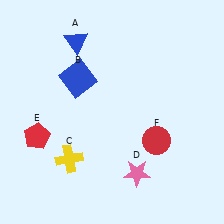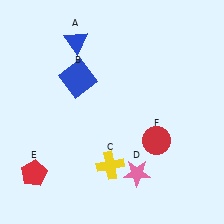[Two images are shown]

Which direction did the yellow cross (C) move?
The yellow cross (C) moved right.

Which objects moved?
The objects that moved are: the yellow cross (C), the red pentagon (E).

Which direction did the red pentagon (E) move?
The red pentagon (E) moved down.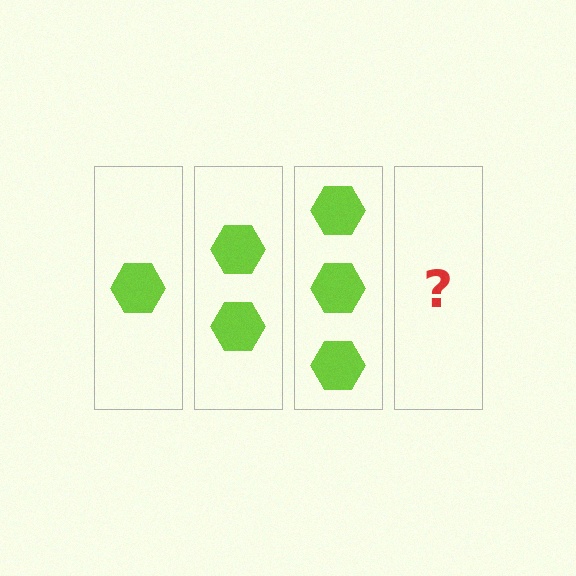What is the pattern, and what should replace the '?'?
The pattern is that each step adds one more hexagon. The '?' should be 4 hexagons.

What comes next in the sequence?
The next element should be 4 hexagons.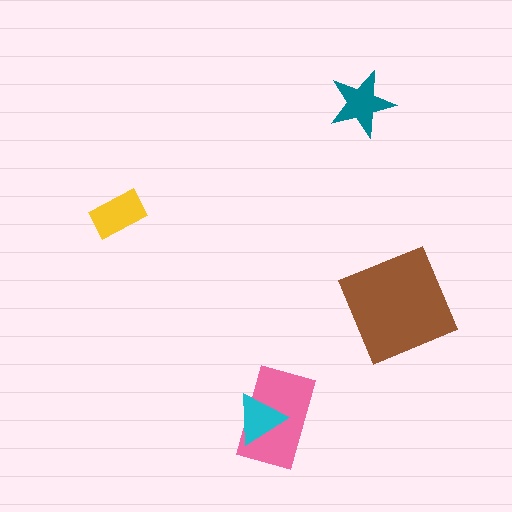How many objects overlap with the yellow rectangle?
0 objects overlap with the yellow rectangle.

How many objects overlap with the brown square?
0 objects overlap with the brown square.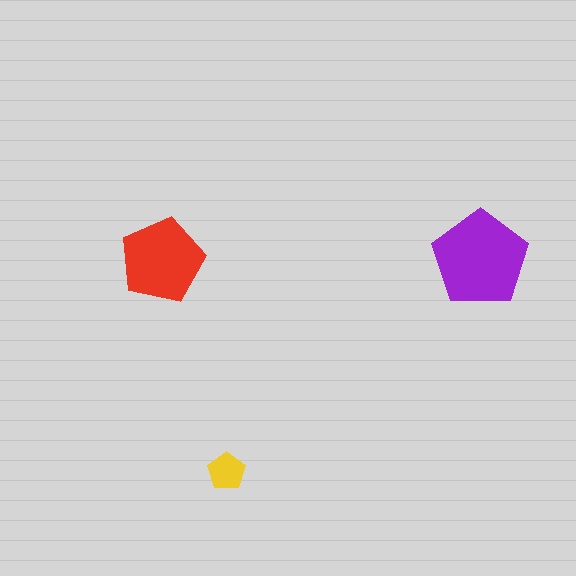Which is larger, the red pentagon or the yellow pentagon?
The red one.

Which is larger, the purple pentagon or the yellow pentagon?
The purple one.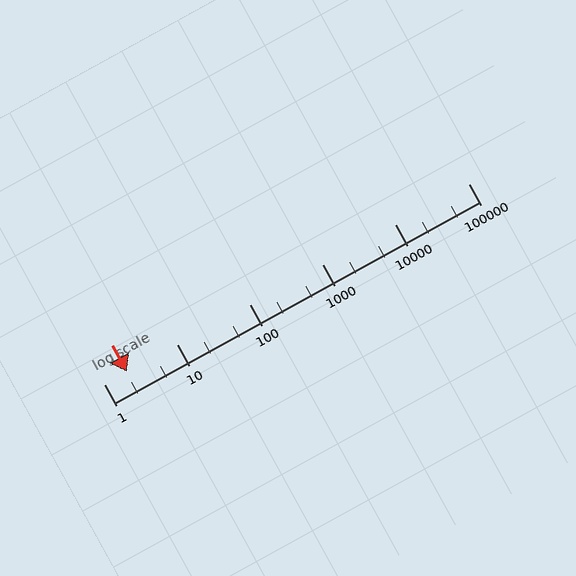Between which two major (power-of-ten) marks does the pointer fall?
The pointer is between 1 and 10.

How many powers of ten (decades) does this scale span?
The scale spans 5 decades, from 1 to 100000.